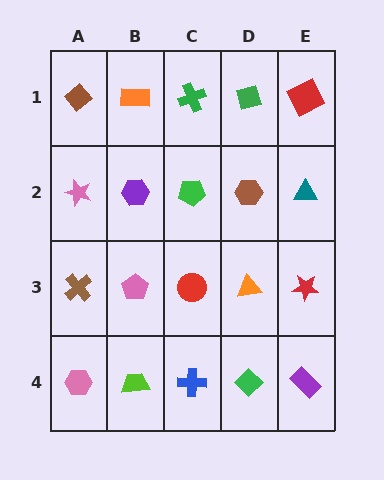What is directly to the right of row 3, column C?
An orange triangle.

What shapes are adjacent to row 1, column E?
A teal triangle (row 2, column E), a green diamond (row 1, column D).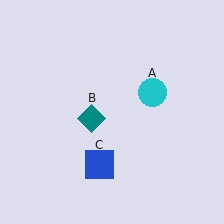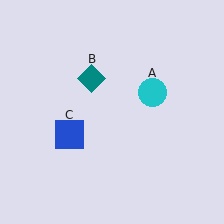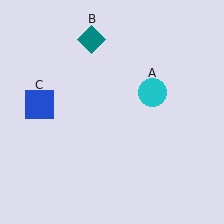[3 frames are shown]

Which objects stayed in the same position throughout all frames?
Cyan circle (object A) remained stationary.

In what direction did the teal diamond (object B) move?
The teal diamond (object B) moved up.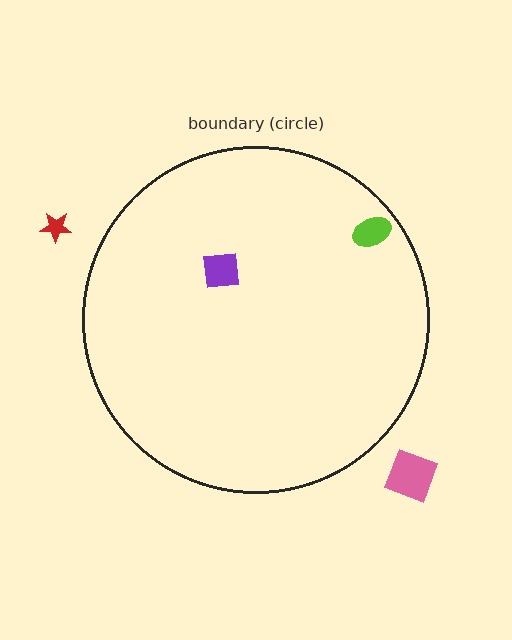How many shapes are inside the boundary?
2 inside, 2 outside.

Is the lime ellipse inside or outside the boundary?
Inside.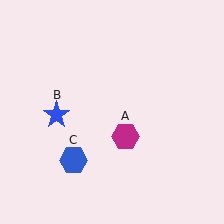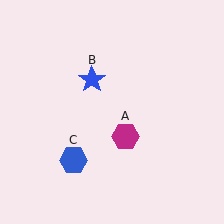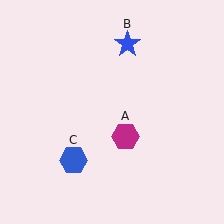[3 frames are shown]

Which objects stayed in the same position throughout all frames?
Magenta hexagon (object A) and blue hexagon (object C) remained stationary.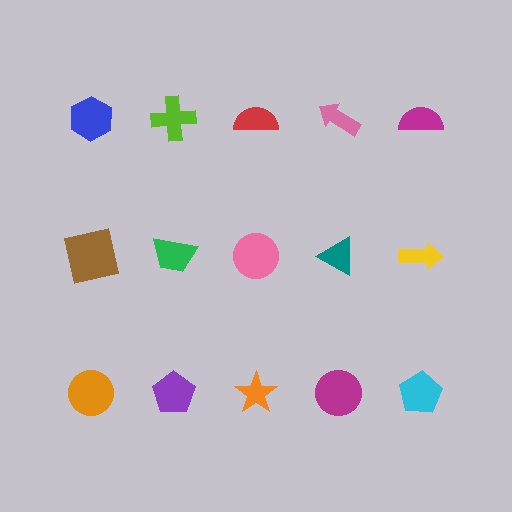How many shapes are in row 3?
5 shapes.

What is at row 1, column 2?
A lime cross.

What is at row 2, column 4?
A teal triangle.